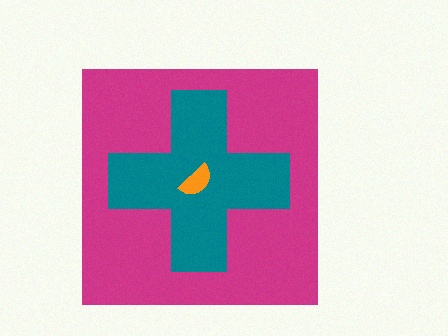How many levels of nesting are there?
3.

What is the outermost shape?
The magenta square.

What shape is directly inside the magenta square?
The teal cross.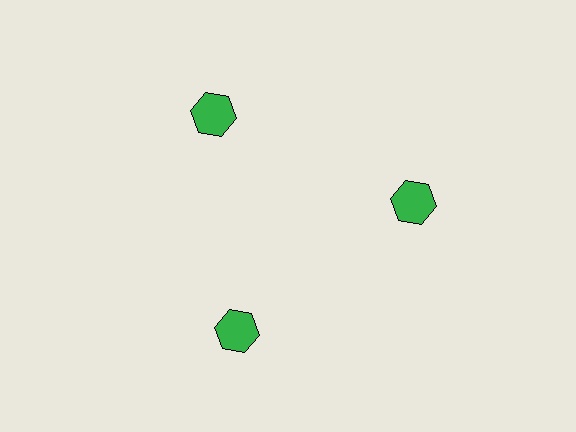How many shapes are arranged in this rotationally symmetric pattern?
There are 3 shapes, arranged in 3 groups of 1.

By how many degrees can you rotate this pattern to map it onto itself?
The pattern maps onto itself every 120 degrees of rotation.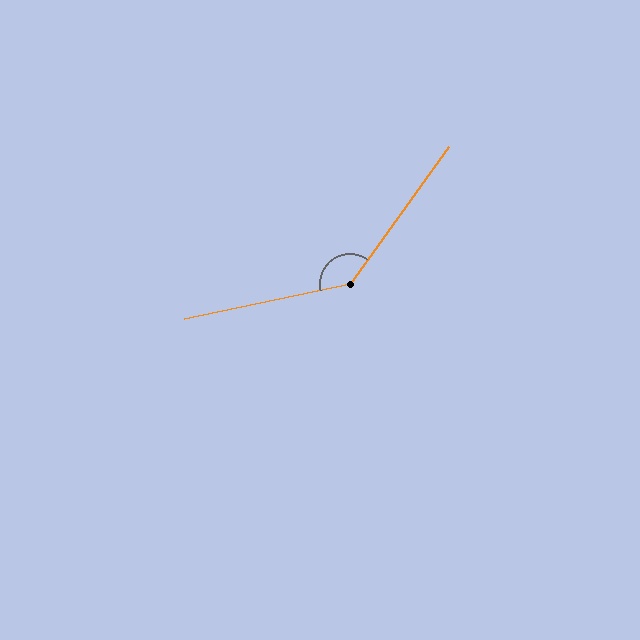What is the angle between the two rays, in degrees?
Approximately 138 degrees.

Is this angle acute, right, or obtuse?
It is obtuse.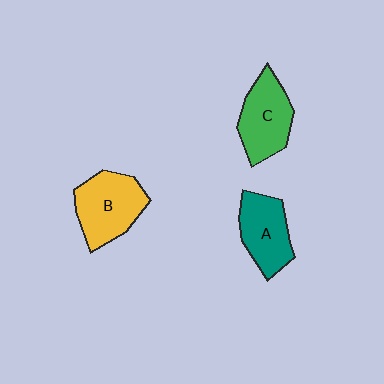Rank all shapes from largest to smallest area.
From largest to smallest: B (yellow), C (green), A (teal).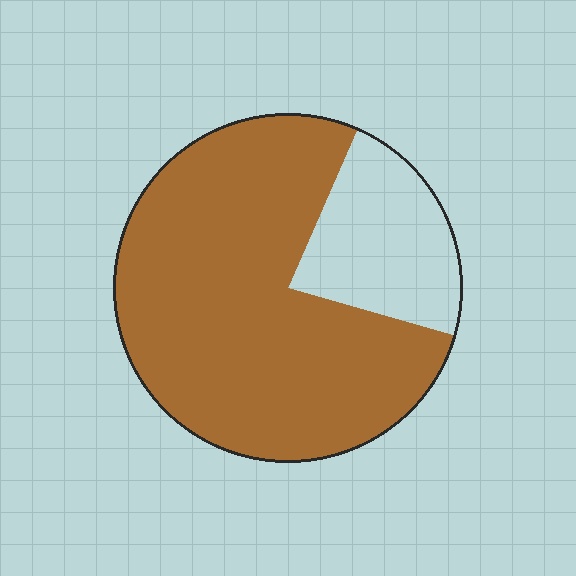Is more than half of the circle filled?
Yes.